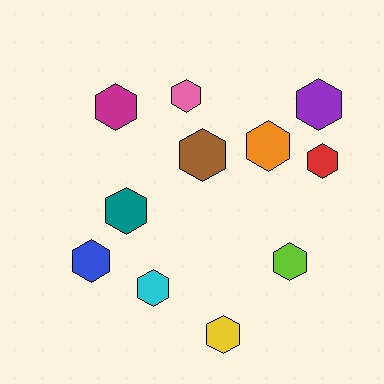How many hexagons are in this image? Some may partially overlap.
There are 11 hexagons.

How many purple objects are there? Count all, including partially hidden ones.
There is 1 purple object.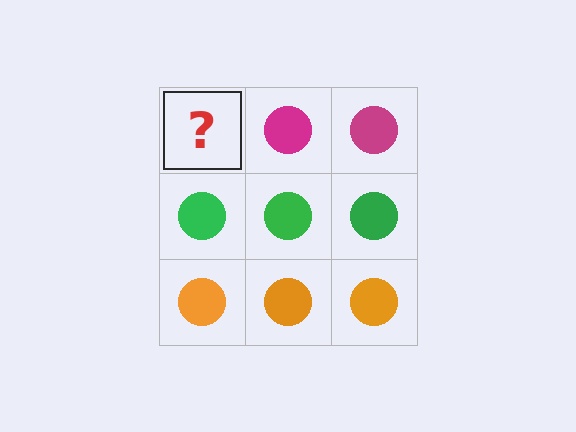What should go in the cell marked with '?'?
The missing cell should contain a magenta circle.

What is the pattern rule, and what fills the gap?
The rule is that each row has a consistent color. The gap should be filled with a magenta circle.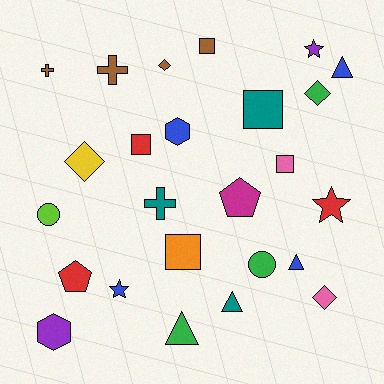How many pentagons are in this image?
There are 2 pentagons.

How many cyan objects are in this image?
There are no cyan objects.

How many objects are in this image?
There are 25 objects.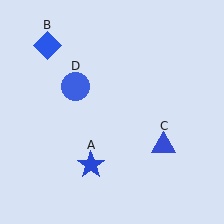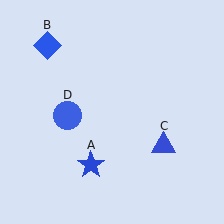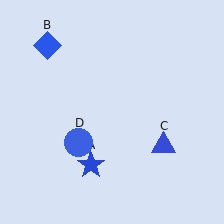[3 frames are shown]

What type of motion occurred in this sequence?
The blue circle (object D) rotated counterclockwise around the center of the scene.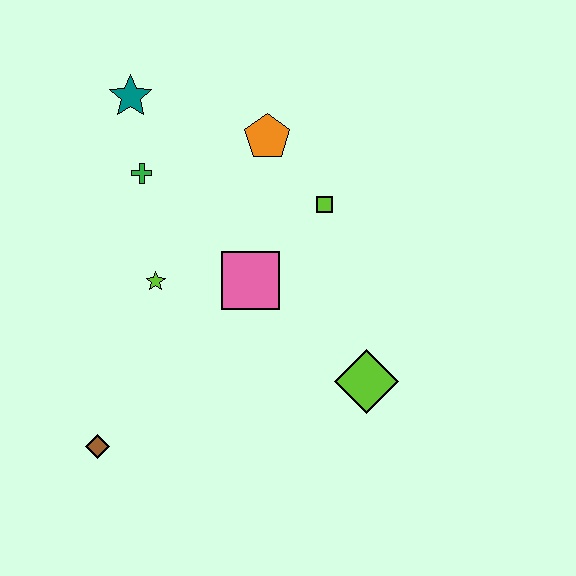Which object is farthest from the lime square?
The brown diamond is farthest from the lime square.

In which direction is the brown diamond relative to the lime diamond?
The brown diamond is to the left of the lime diamond.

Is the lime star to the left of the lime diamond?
Yes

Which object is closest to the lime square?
The orange pentagon is closest to the lime square.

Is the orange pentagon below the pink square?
No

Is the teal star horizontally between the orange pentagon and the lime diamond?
No